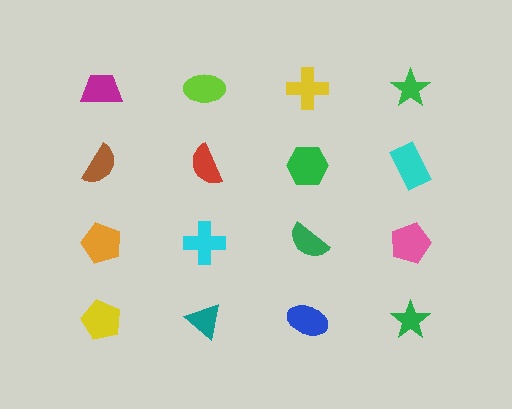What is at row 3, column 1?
An orange pentagon.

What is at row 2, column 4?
A cyan rectangle.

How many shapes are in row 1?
4 shapes.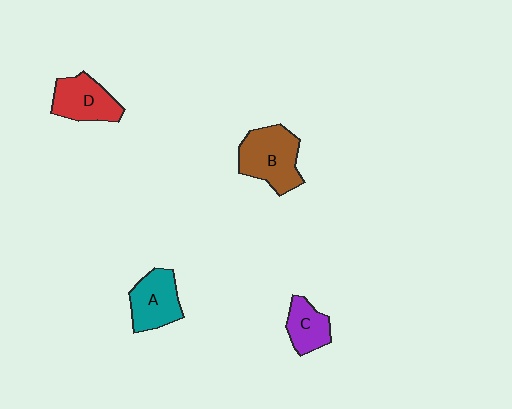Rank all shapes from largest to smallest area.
From largest to smallest: B (brown), D (red), A (teal), C (purple).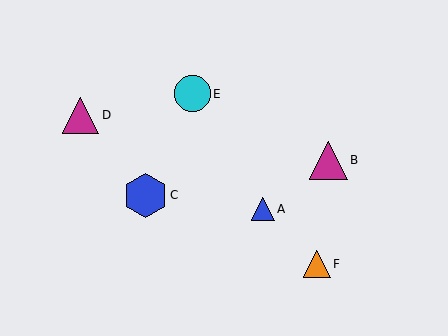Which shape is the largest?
The blue hexagon (labeled C) is the largest.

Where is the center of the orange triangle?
The center of the orange triangle is at (317, 264).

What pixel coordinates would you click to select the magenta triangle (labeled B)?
Click at (328, 160) to select the magenta triangle B.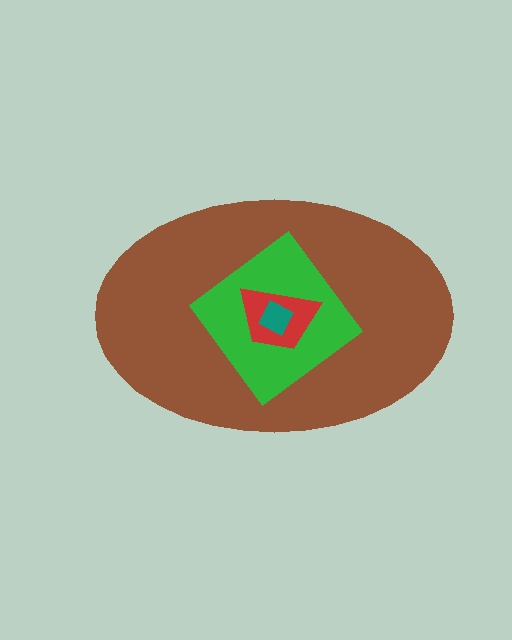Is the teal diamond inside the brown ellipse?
Yes.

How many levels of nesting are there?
4.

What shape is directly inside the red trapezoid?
The teal diamond.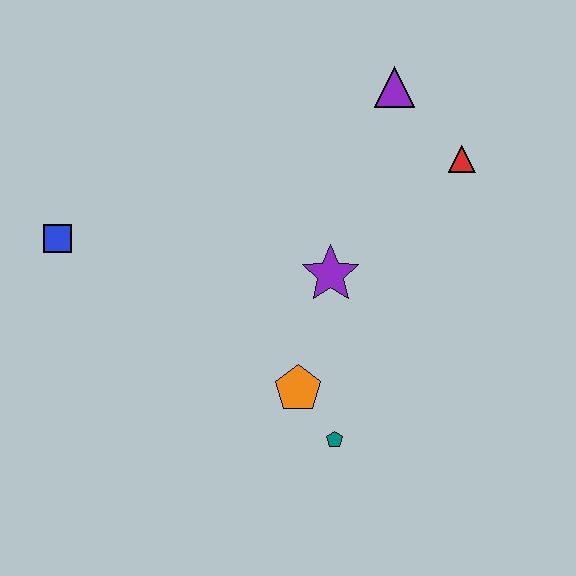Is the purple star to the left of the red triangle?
Yes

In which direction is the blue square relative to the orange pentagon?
The blue square is to the left of the orange pentagon.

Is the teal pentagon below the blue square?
Yes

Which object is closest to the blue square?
The purple star is closest to the blue square.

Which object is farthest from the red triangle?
The blue square is farthest from the red triangle.